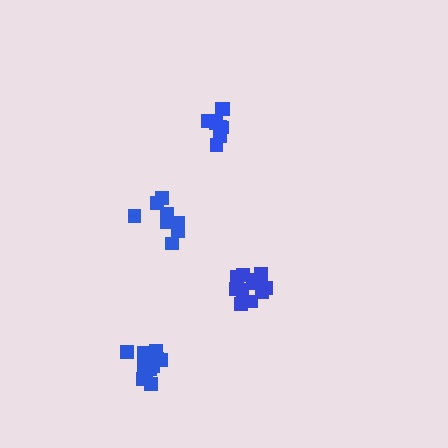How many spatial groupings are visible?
There are 4 spatial groupings.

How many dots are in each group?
Group 1: 12 dots, Group 2: 8 dots, Group 3: 12 dots, Group 4: 8 dots (40 total).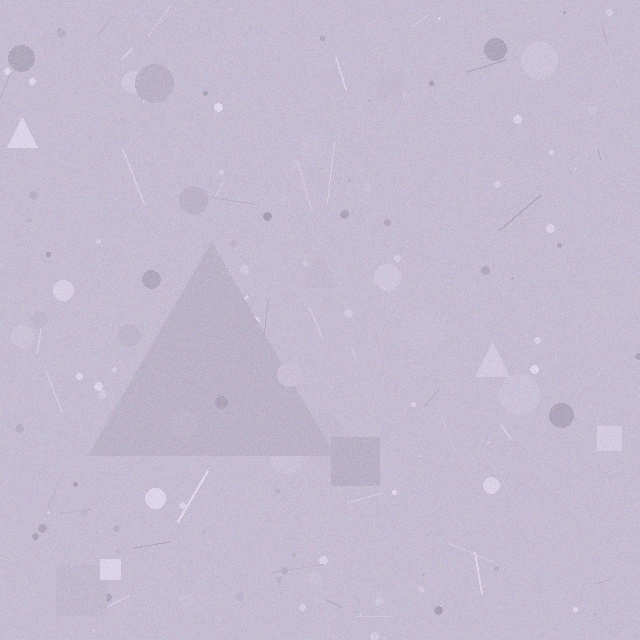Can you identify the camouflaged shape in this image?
The camouflaged shape is a triangle.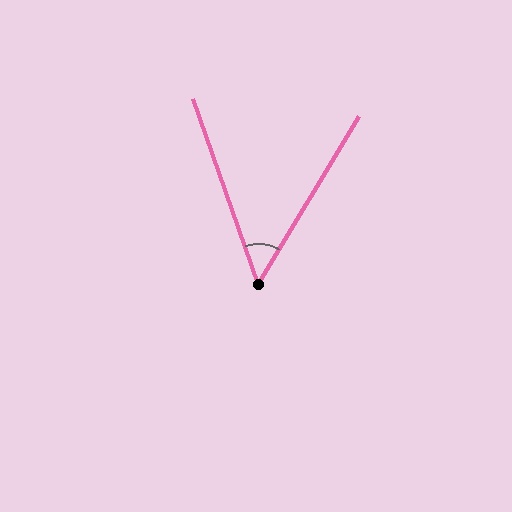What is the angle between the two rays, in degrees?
Approximately 50 degrees.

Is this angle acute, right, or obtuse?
It is acute.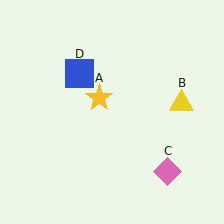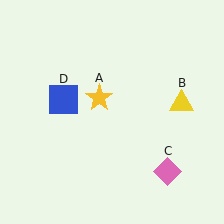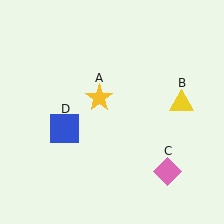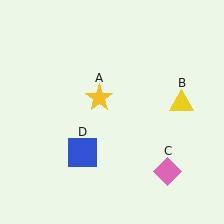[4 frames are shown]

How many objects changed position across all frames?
1 object changed position: blue square (object D).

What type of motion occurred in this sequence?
The blue square (object D) rotated counterclockwise around the center of the scene.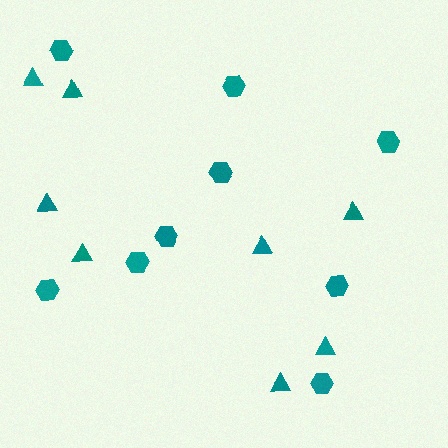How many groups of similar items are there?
There are 2 groups: one group of triangles (8) and one group of hexagons (9).